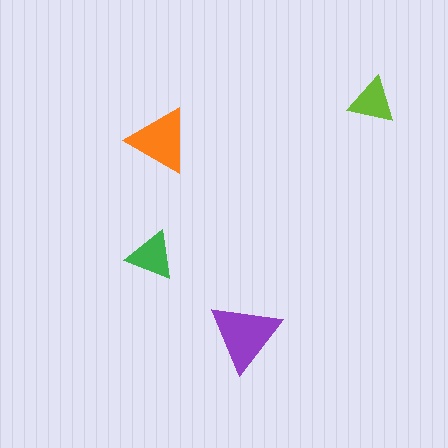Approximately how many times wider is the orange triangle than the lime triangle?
About 1.5 times wider.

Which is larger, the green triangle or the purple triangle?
The purple one.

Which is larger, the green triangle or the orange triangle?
The orange one.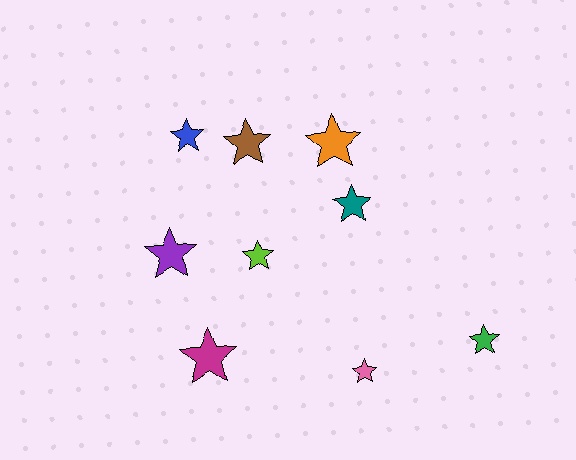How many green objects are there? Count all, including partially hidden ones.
There is 1 green object.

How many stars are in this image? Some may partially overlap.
There are 9 stars.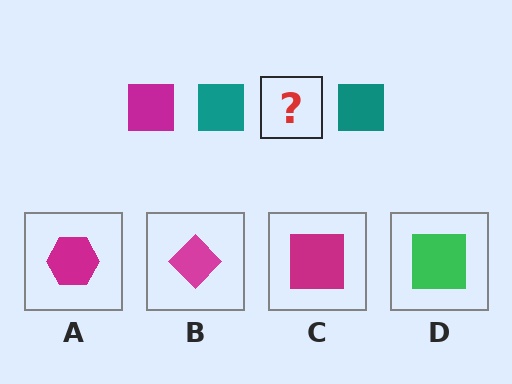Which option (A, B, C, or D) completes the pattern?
C.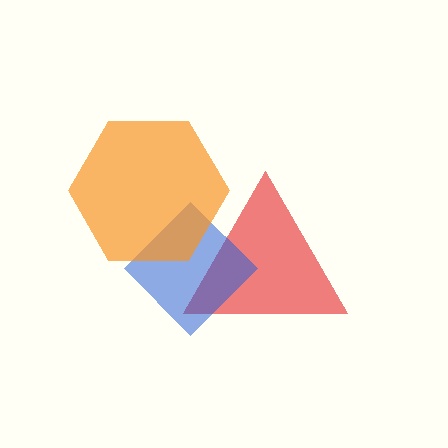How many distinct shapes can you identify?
There are 3 distinct shapes: a red triangle, a blue diamond, an orange hexagon.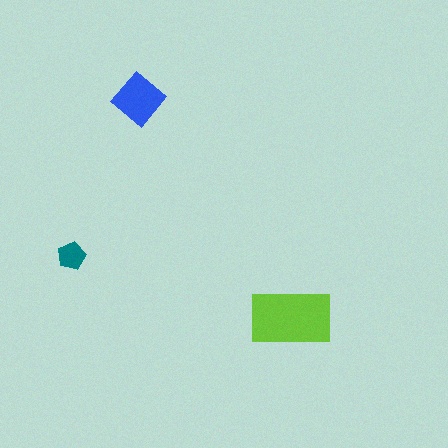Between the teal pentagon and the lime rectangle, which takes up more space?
The lime rectangle.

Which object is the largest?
The lime rectangle.